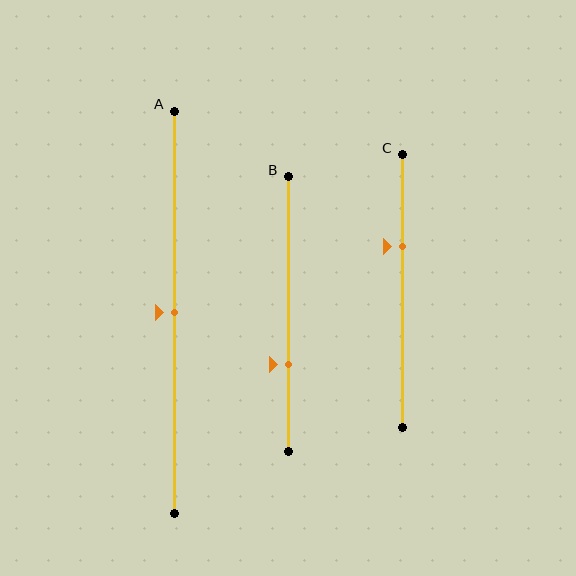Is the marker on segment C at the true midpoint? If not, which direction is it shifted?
No, the marker on segment C is shifted upward by about 16% of the segment length.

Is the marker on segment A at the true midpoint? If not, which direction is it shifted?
Yes, the marker on segment A is at the true midpoint.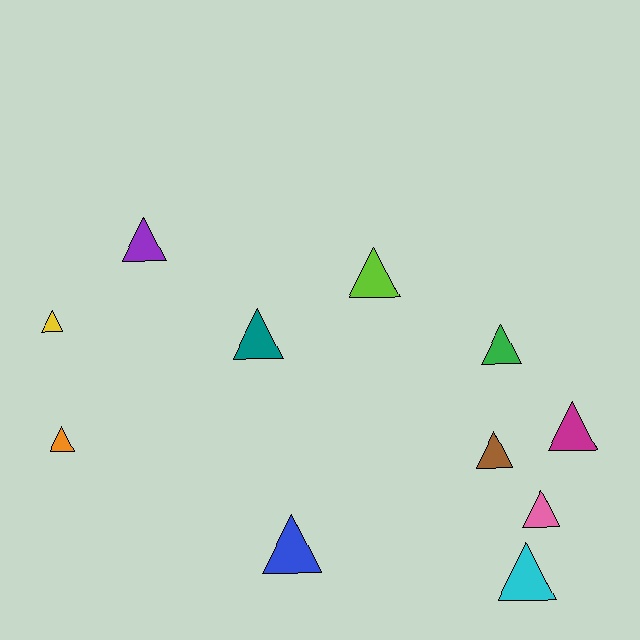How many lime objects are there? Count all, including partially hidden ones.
There is 1 lime object.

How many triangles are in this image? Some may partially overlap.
There are 11 triangles.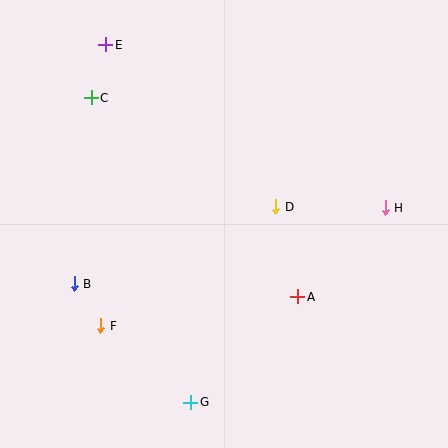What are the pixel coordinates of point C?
Point C is at (91, 98).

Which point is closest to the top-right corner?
Point H is closest to the top-right corner.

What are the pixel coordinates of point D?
Point D is at (276, 207).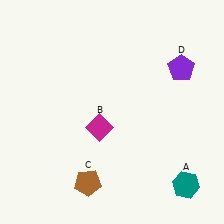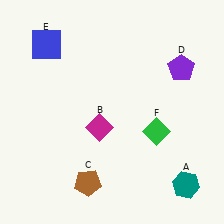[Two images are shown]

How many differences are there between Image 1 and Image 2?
There are 2 differences between the two images.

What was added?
A blue square (E), a green diamond (F) were added in Image 2.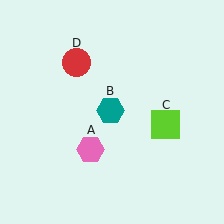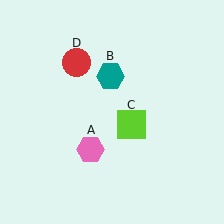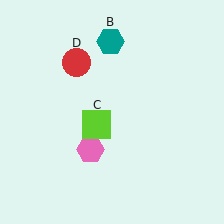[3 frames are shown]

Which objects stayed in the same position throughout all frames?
Pink hexagon (object A) and red circle (object D) remained stationary.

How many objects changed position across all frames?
2 objects changed position: teal hexagon (object B), lime square (object C).